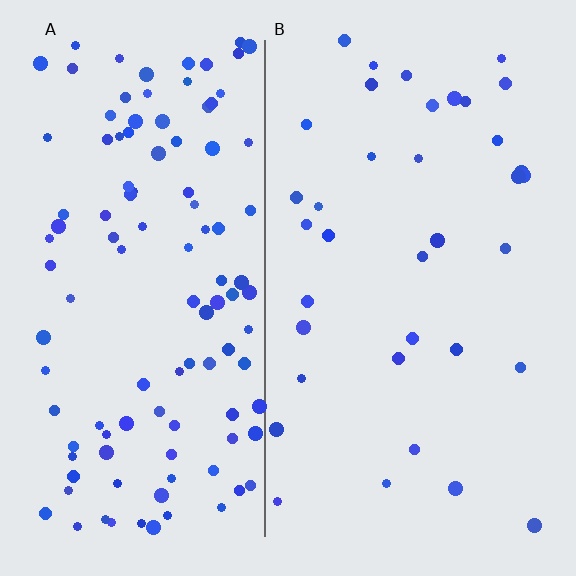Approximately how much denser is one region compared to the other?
Approximately 3.1× — region A over region B.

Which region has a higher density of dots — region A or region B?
A (the left).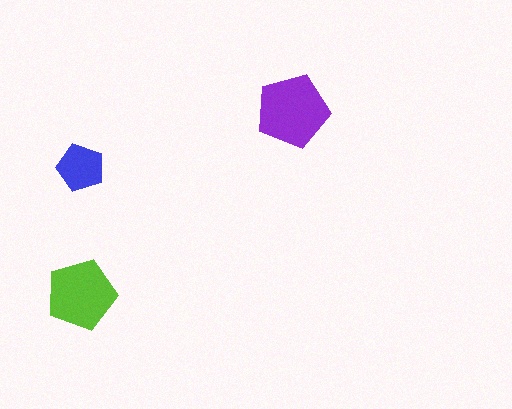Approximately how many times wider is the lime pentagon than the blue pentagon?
About 1.5 times wider.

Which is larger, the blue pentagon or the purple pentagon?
The purple one.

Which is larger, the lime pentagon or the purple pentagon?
The purple one.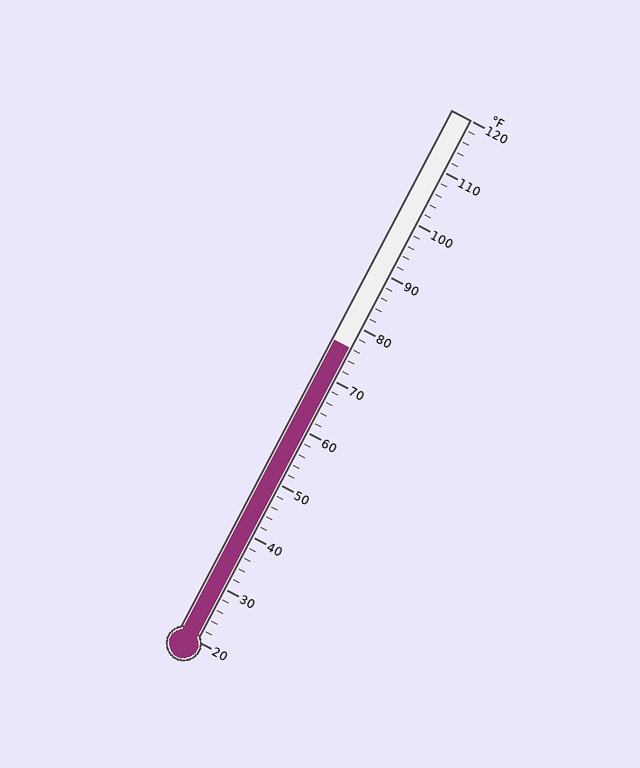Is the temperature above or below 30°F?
The temperature is above 30°F.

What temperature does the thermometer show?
The thermometer shows approximately 76°F.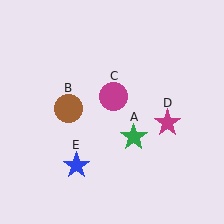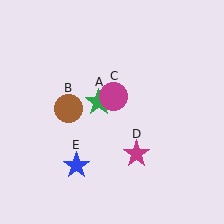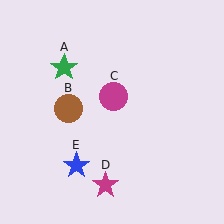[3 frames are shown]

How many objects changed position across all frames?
2 objects changed position: green star (object A), magenta star (object D).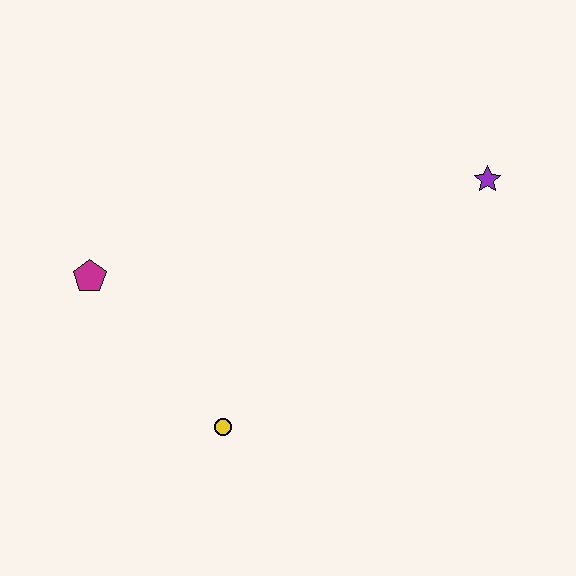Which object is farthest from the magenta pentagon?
The purple star is farthest from the magenta pentagon.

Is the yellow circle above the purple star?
No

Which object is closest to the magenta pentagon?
The yellow circle is closest to the magenta pentagon.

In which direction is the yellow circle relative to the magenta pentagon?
The yellow circle is below the magenta pentagon.